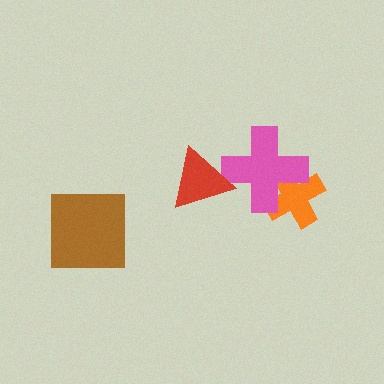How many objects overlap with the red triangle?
1 object overlaps with the red triangle.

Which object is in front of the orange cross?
The pink cross is in front of the orange cross.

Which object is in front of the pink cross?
The red triangle is in front of the pink cross.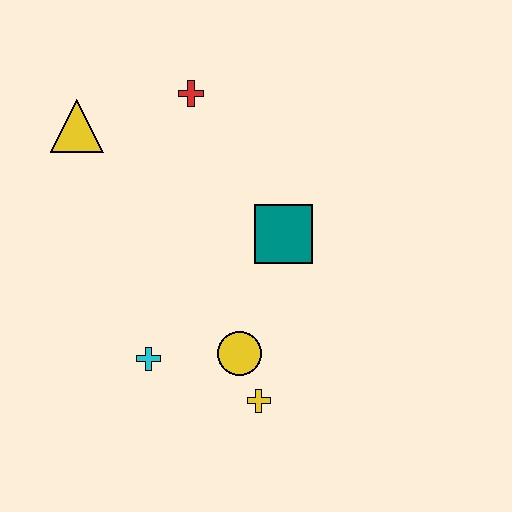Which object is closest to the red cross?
The yellow triangle is closest to the red cross.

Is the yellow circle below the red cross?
Yes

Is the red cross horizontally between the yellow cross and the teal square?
No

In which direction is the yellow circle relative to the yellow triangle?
The yellow circle is below the yellow triangle.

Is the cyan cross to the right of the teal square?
No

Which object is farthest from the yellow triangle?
The yellow cross is farthest from the yellow triangle.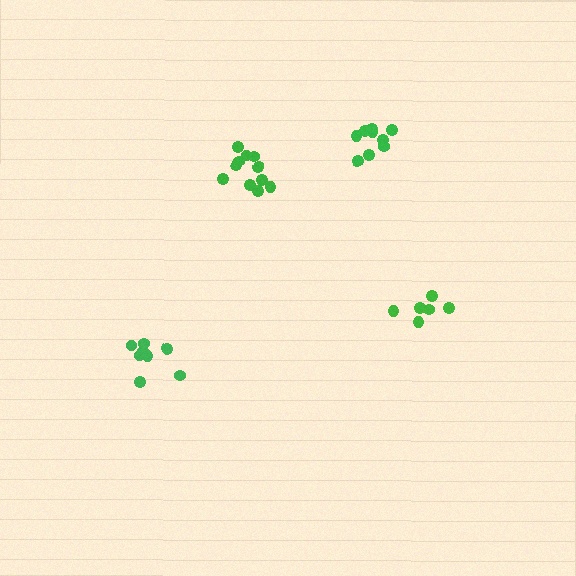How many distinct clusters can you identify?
There are 4 distinct clusters.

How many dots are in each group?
Group 1: 11 dots, Group 2: 10 dots, Group 3: 6 dots, Group 4: 9 dots (36 total).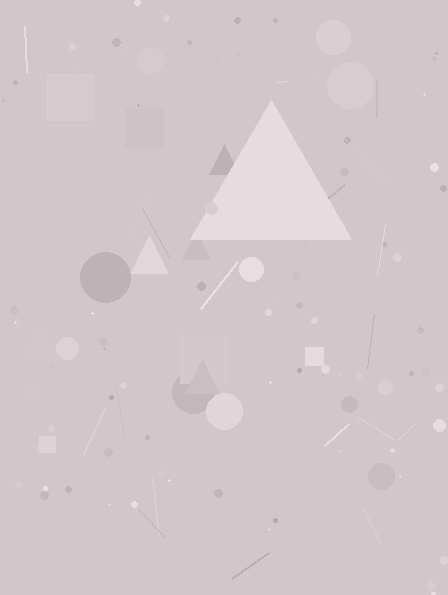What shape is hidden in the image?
A triangle is hidden in the image.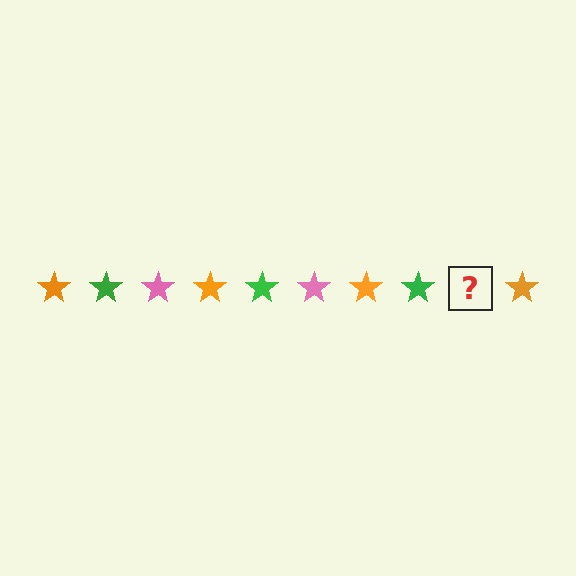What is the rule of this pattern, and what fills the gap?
The rule is that the pattern cycles through orange, green, pink stars. The gap should be filled with a pink star.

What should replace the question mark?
The question mark should be replaced with a pink star.